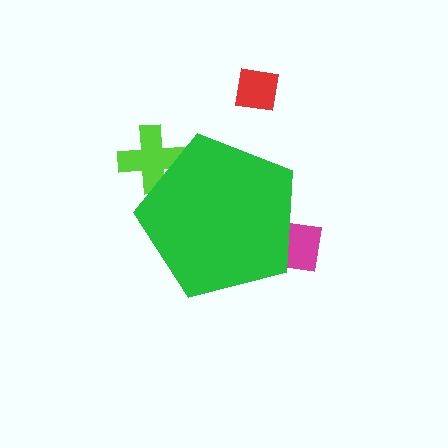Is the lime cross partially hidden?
Yes, the lime cross is partially hidden behind the green pentagon.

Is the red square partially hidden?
No, the red square is fully visible.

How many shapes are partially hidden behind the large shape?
2 shapes are partially hidden.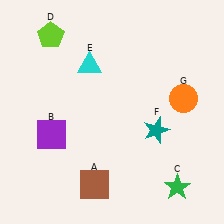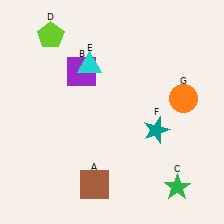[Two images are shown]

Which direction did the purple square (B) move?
The purple square (B) moved up.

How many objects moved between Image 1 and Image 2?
1 object moved between the two images.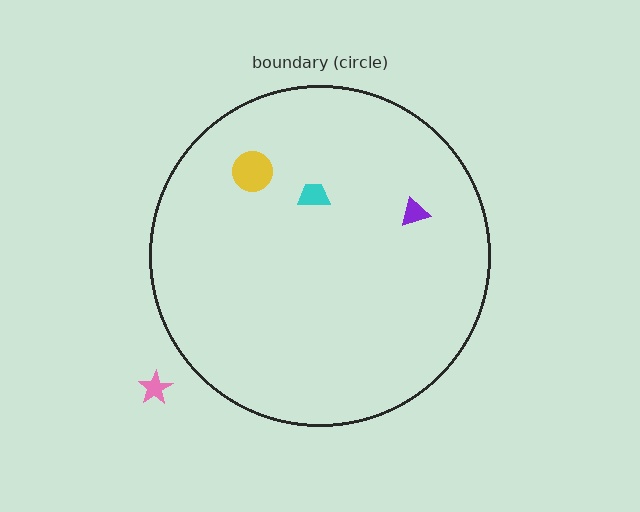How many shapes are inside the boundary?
3 inside, 1 outside.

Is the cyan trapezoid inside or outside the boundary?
Inside.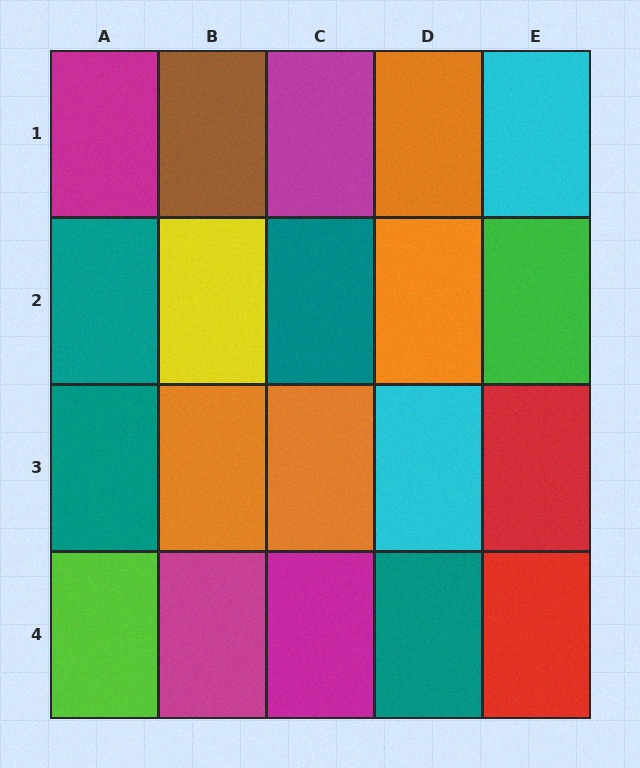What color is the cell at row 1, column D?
Orange.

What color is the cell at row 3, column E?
Red.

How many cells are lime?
1 cell is lime.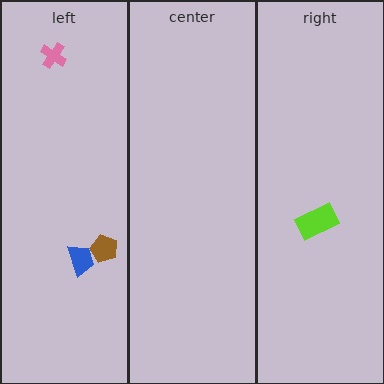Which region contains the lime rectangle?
The right region.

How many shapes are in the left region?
3.